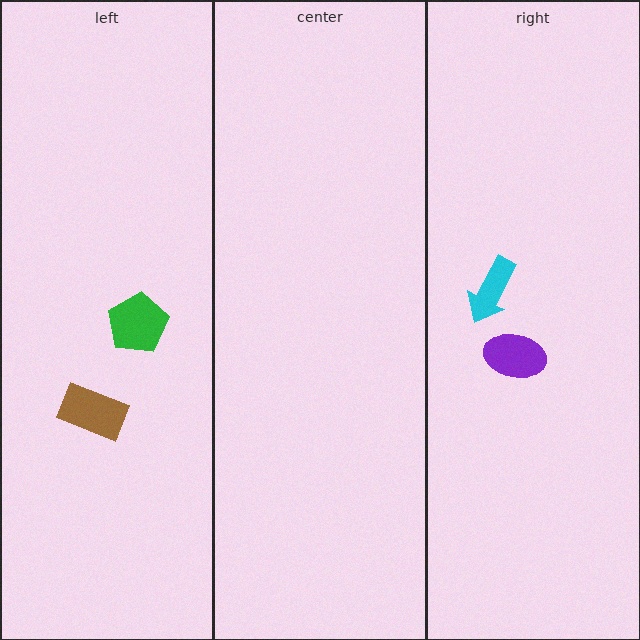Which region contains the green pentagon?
The left region.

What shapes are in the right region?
The cyan arrow, the purple ellipse.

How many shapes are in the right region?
2.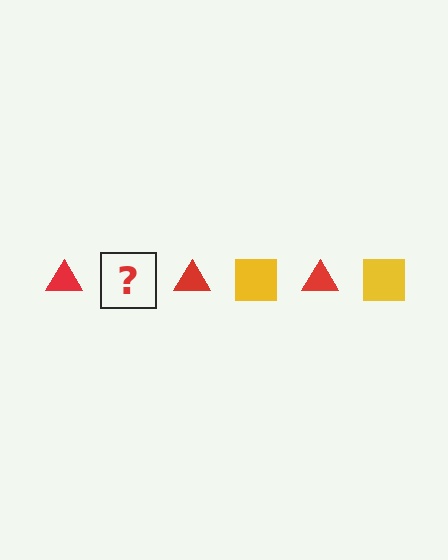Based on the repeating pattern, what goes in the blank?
The blank should be a yellow square.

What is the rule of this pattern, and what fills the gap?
The rule is that the pattern alternates between red triangle and yellow square. The gap should be filled with a yellow square.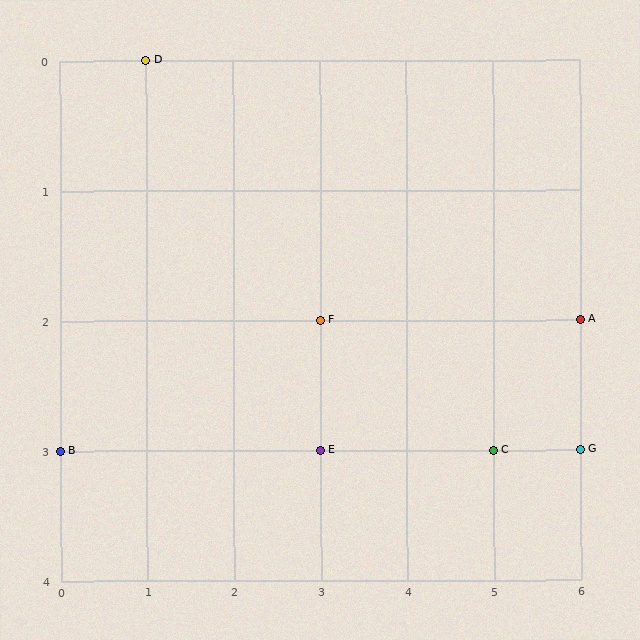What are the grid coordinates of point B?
Point B is at grid coordinates (0, 3).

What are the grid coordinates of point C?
Point C is at grid coordinates (5, 3).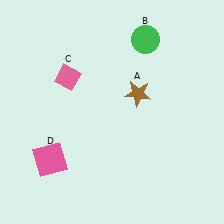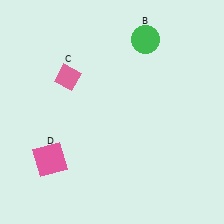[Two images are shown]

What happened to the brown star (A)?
The brown star (A) was removed in Image 2. It was in the top-right area of Image 1.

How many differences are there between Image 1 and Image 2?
There is 1 difference between the two images.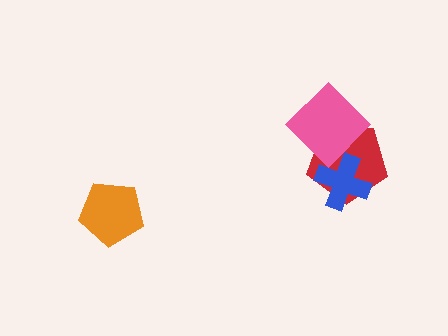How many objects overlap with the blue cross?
2 objects overlap with the blue cross.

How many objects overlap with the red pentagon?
2 objects overlap with the red pentagon.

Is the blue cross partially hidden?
Yes, it is partially covered by another shape.